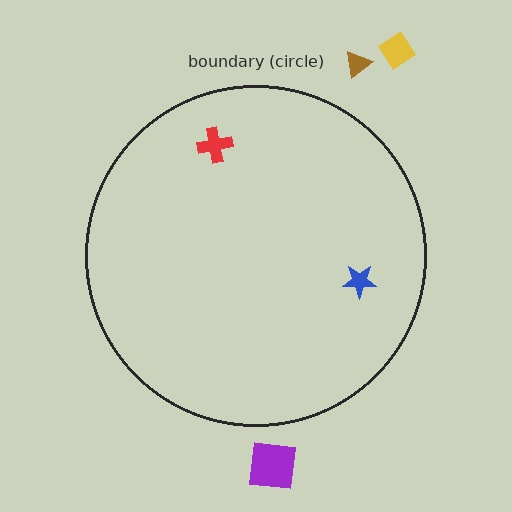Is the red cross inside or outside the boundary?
Inside.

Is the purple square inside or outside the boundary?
Outside.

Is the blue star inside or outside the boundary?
Inside.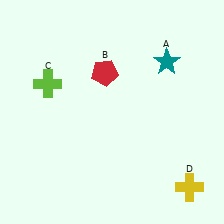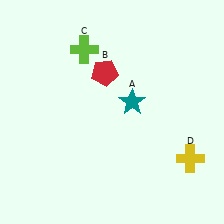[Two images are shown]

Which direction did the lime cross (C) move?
The lime cross (C) moved right.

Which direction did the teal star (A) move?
The teal star (A) moved down.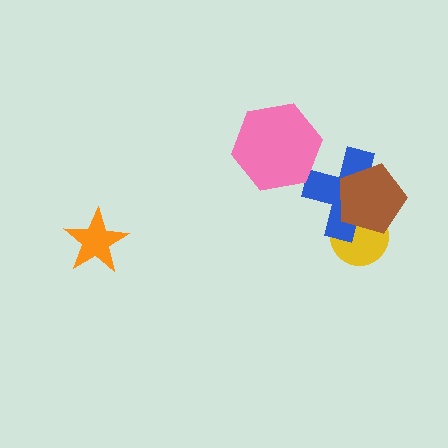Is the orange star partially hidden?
No, no other shape covers it.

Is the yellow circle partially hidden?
Yes, it is partially covered by another shape.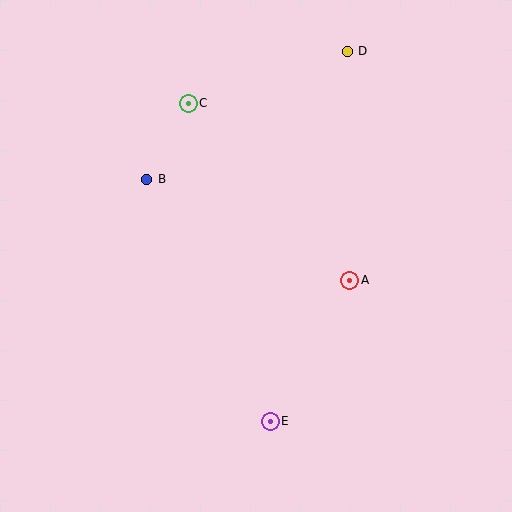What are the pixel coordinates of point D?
Point D is at (347, 51).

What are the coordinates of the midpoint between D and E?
The midpoint between D and E is at (309, 236).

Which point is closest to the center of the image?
Point A at (350, 280) is closest to the center.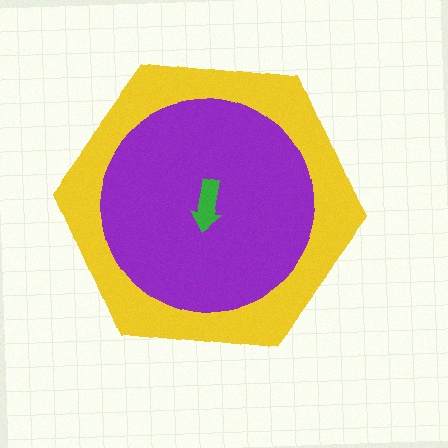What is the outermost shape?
The yellow hexagon.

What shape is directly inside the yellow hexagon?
The purple circle.